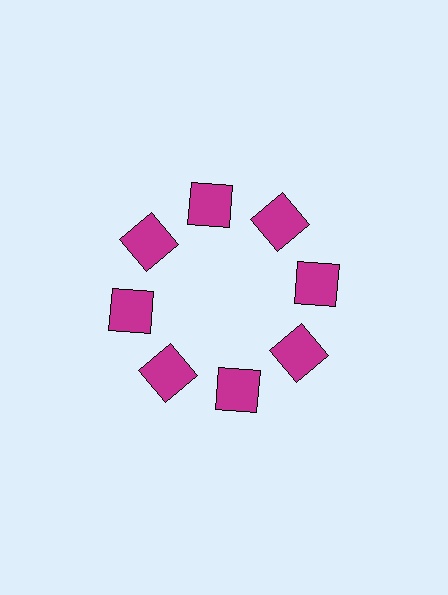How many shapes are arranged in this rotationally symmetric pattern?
There are 8 shapes, arranged in 8 groups of 1.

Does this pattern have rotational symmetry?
Yes, this pattern has 8-fold rotational symmetry. It looks the same after rotating 45 degrees around the center.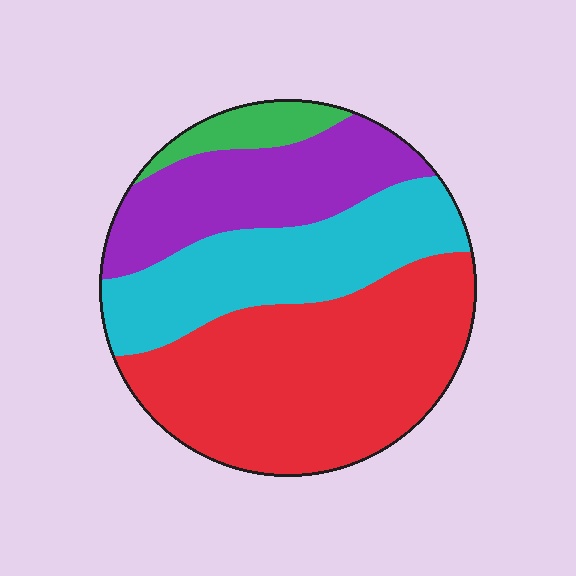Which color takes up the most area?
Red, at roughly 45%.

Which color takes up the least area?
Green, at roughly 5%.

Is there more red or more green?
Red.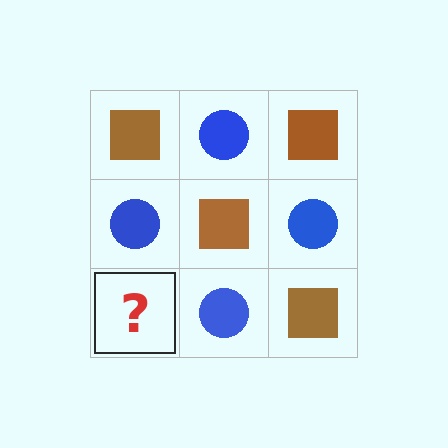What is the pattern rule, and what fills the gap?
The rule is that it alternates brown square and blue circle in a checkerboard pattern. The gap should be filled with a brown square.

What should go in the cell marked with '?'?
The missing cell should contain a brown square.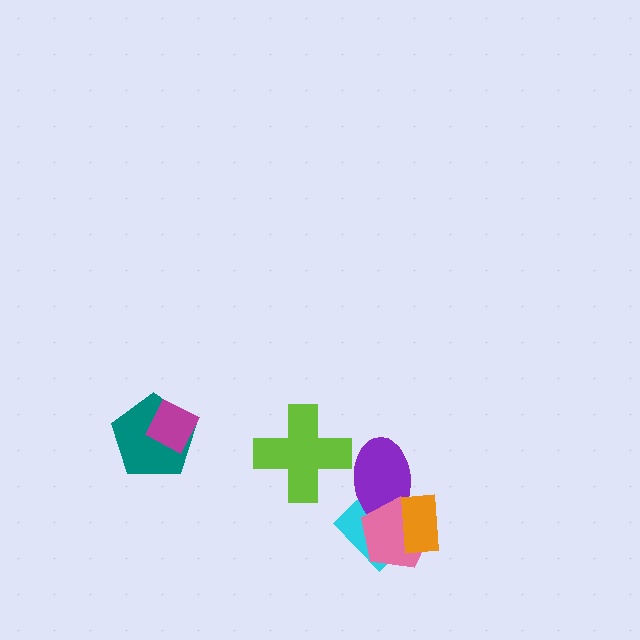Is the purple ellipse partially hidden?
Yes, it is partially covered by another shape.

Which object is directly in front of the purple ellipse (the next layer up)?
The pink pentagon is directly in front of the purple ellipse.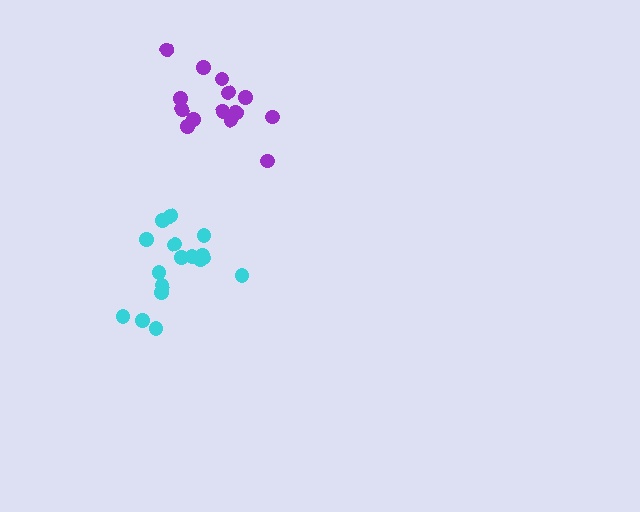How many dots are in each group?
Group 1: 17 dots, Group 2: 15 dots (32 total).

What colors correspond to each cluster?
The clusters are colored: cyan, purple.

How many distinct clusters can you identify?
There are 2 distinct clusters.